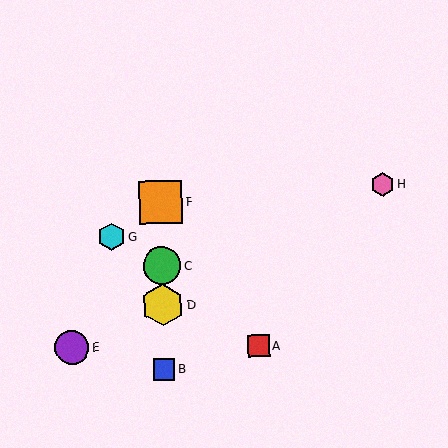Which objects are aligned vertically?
Objects B, C, D, F are aligned vertically.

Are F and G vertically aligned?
No, F is at x≈161 and G is at x≈111.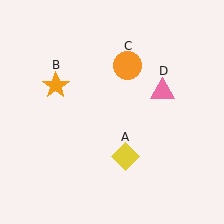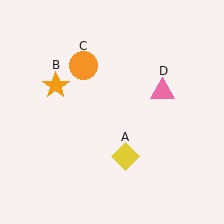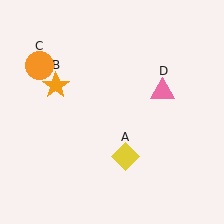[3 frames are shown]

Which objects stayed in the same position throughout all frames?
Yellow diamond (object A) and orange star (object B) and pink triangle (object D) remained stationary.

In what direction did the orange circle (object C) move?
The orange circle (object C) moved left.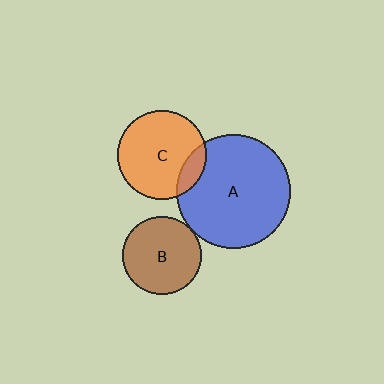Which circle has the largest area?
Circle A (blue).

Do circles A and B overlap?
Yes.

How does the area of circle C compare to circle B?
Approximately 1.3 times.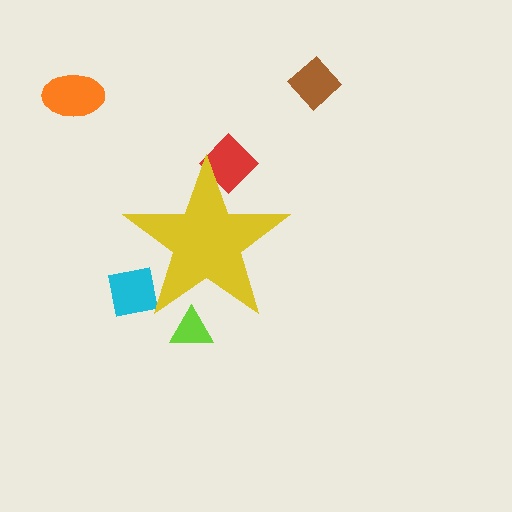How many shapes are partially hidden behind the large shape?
3 shapes are partially hidden.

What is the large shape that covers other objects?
A yellow star.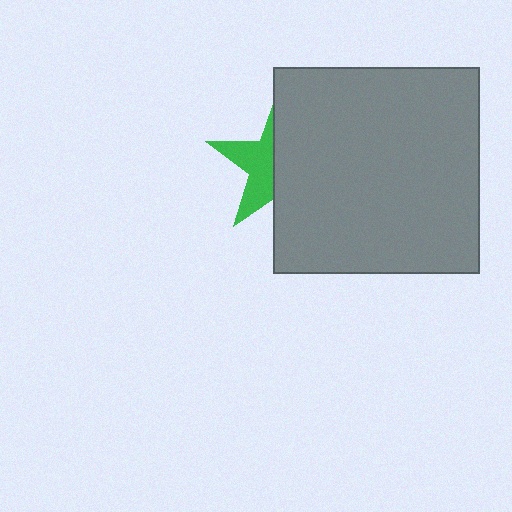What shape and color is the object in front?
The object in front is a gray square.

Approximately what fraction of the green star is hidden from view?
Roughly 57% of the green star is hidden behind the gray square.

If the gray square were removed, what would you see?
You would see the complete green star.